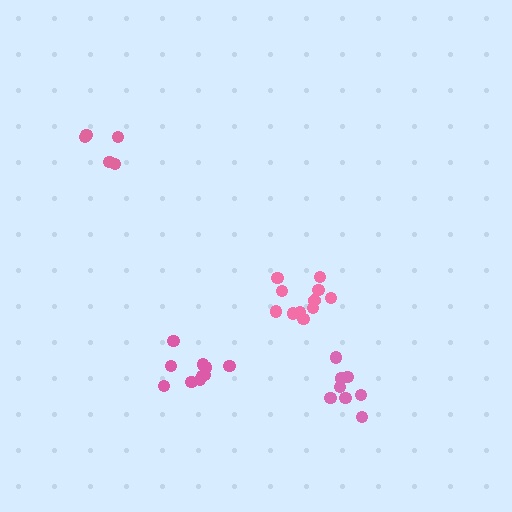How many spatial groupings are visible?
There are 4 spatial groupings.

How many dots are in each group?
Group 1: 10 dots, Group 2: 11 dots, Group 3: 8 dots, Group 4: 6 dots (35 total).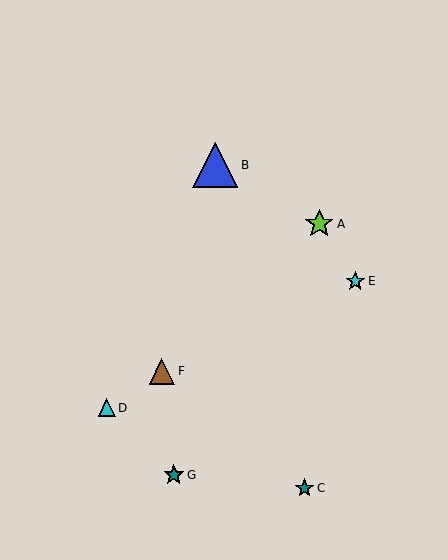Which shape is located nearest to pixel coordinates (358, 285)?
The cyan star (labeled E) at (355, 281) is nearest to that location.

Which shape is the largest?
The blue triangle (labeled B) is the largest.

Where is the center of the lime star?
The center of the lime star is at (319, 224).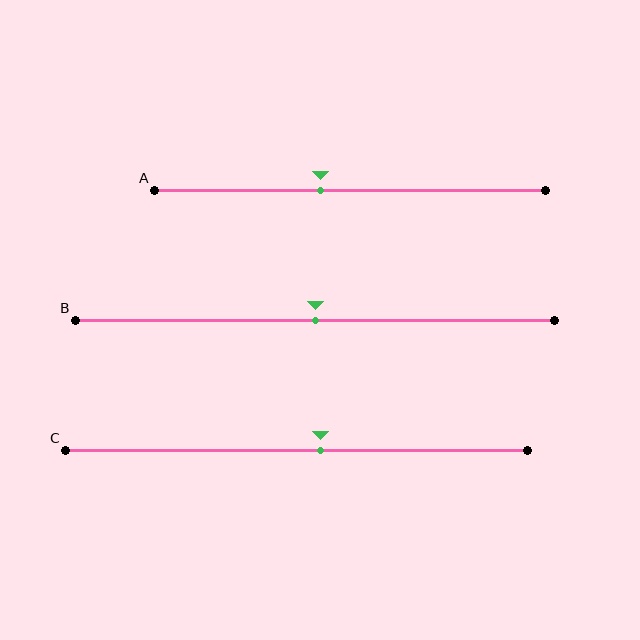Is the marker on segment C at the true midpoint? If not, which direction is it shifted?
No, the marker on segment C is shifted to the right by about 5% of the segment length.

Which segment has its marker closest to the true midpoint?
Segment B has its marker closest to the true midpoint.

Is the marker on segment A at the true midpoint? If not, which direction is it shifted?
No, the marker on segment A is shifted to the left by about 8% of the segment length.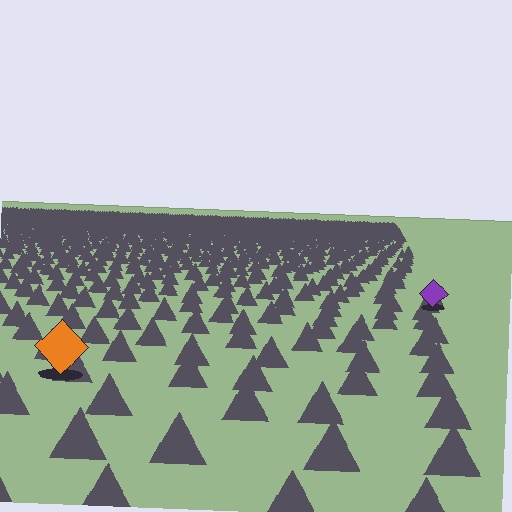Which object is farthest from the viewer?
The purple diamond is farthest from the viewer. It appears smaller and the ground texture around it is denser.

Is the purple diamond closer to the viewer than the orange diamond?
No. The orange diamond is closer — you can tell from the texture gradient: the ground texture is coarser near it.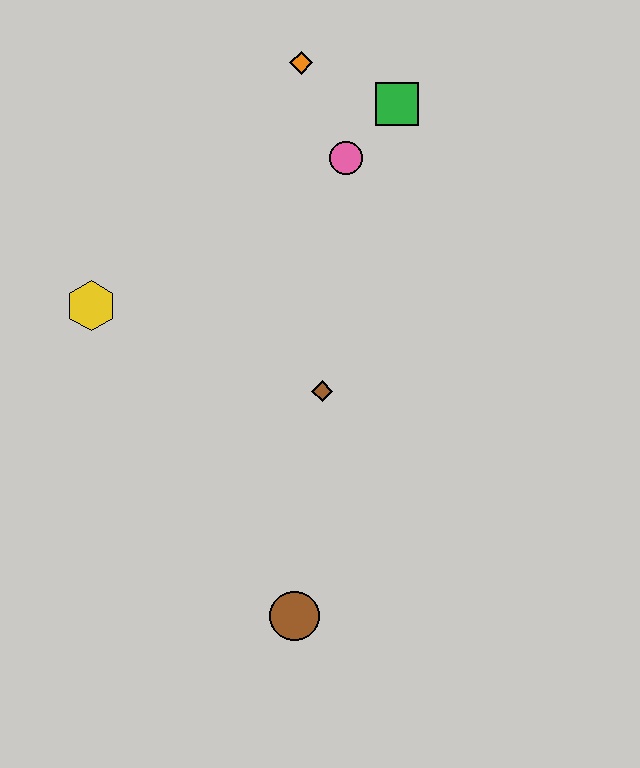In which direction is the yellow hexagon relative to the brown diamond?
The yellow hexagon is to the left of the brown diamond.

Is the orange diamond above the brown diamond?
Yes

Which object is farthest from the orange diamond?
The brown circle is farthest from the orange diamond.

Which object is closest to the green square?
The pink circle is closest to the green square.